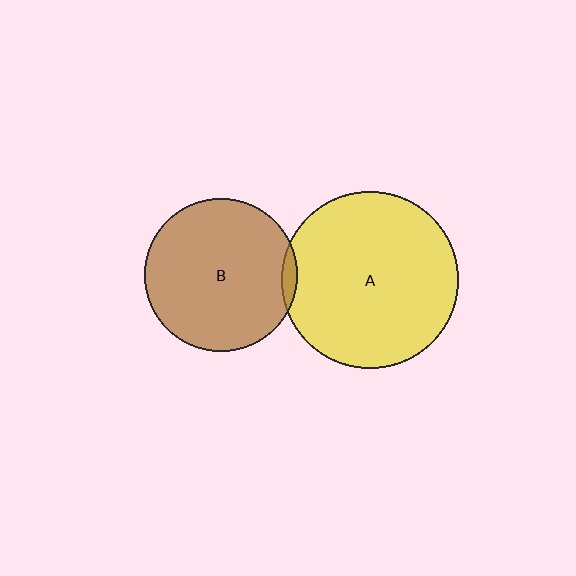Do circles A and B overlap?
Yes.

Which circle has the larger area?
Circle A (yellow).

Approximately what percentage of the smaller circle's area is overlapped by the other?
Approximately 5%.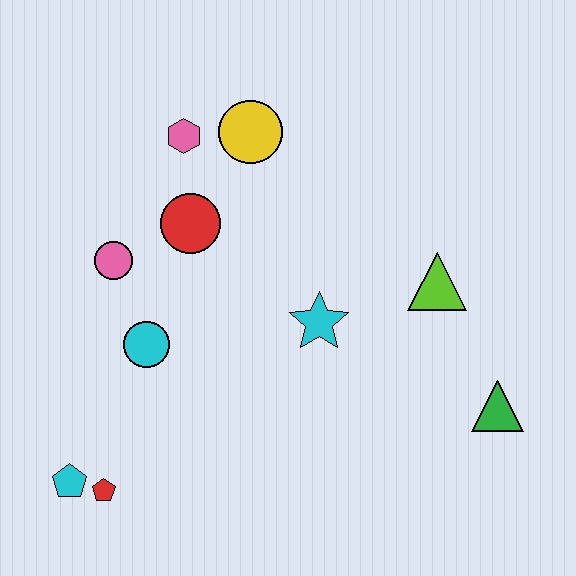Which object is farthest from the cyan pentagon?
The green triangle is farthest from the cyan pentagon.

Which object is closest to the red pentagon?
The cyan pentagon is closest to the red pentagon.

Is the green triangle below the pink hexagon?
Yes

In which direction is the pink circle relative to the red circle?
The pink circle is to the left of the red circle.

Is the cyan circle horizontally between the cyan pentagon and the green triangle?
Yes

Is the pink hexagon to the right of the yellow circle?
No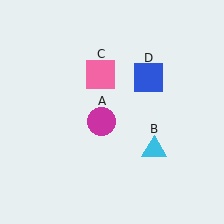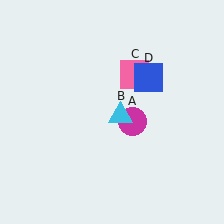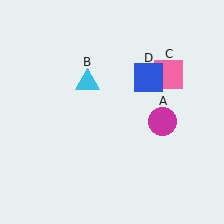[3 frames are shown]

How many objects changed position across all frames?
3 objects changed position: magenta circle (object A), cyan triangle (object B), pink square (object C).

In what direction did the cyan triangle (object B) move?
The cyan triangle (object B) moved up and to the left.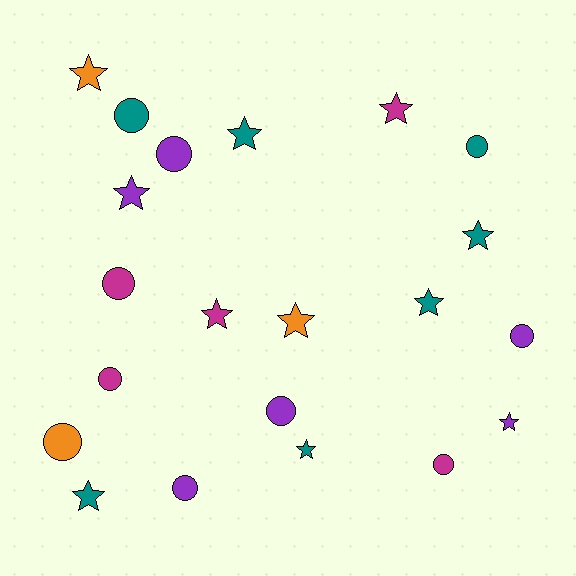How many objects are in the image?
There are 21 objects.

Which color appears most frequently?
Teal, with 7 objects.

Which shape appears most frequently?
Star, with 11 objects.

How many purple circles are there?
There are 4 purple circles.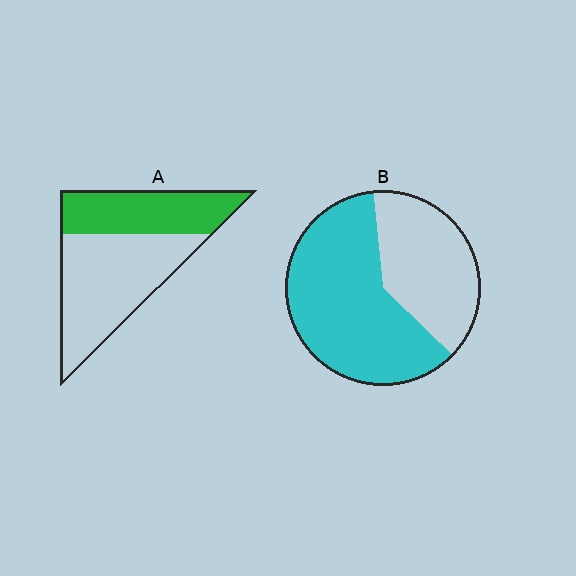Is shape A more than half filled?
No.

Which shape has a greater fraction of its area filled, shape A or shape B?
Shape B.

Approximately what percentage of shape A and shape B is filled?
A is approximately 40% and B is approximately 60%.